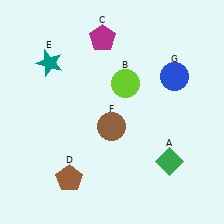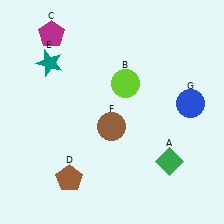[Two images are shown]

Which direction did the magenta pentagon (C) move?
The magenta pentagon (C) moved left.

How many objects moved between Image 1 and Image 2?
2 objects moved between the two images.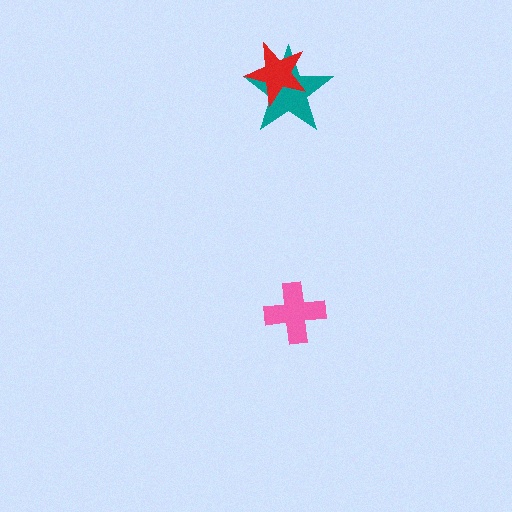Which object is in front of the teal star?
The red star is in front of the teal star.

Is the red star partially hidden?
No, no other shape covers it.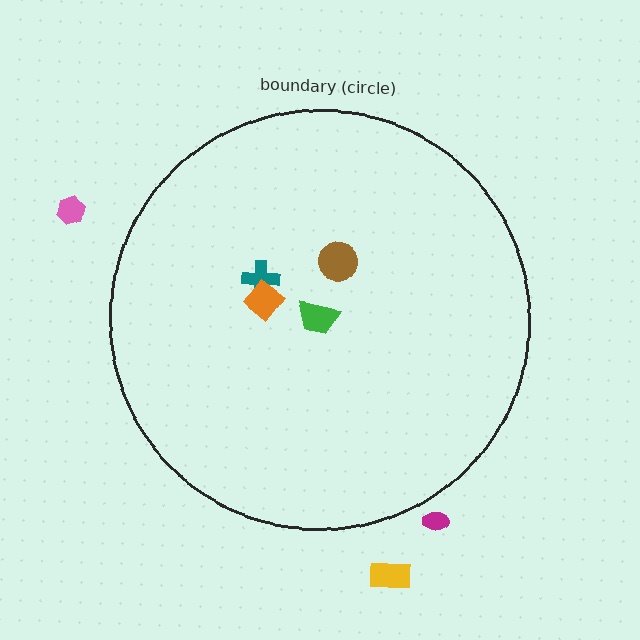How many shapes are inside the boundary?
4 inside, 3 outside.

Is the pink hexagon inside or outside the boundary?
Outside.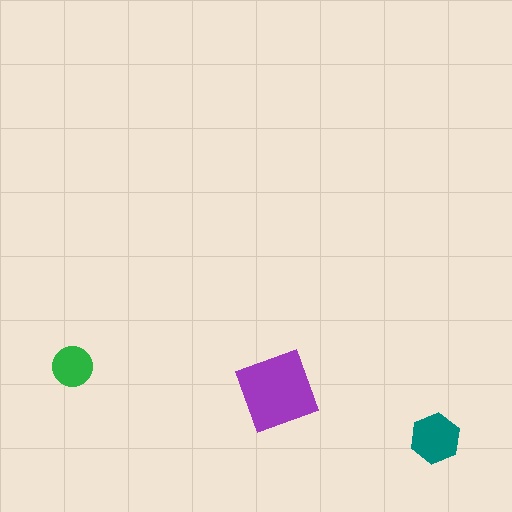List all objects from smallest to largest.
The green circle, the teal hexagon, the purple square.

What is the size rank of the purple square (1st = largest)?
1st.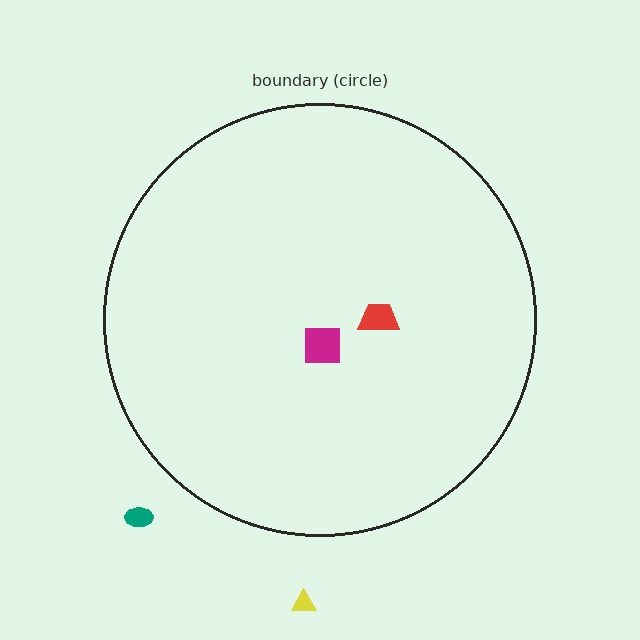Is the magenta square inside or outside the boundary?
Inside.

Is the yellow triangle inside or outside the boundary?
Outside.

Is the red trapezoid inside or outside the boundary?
Inside.